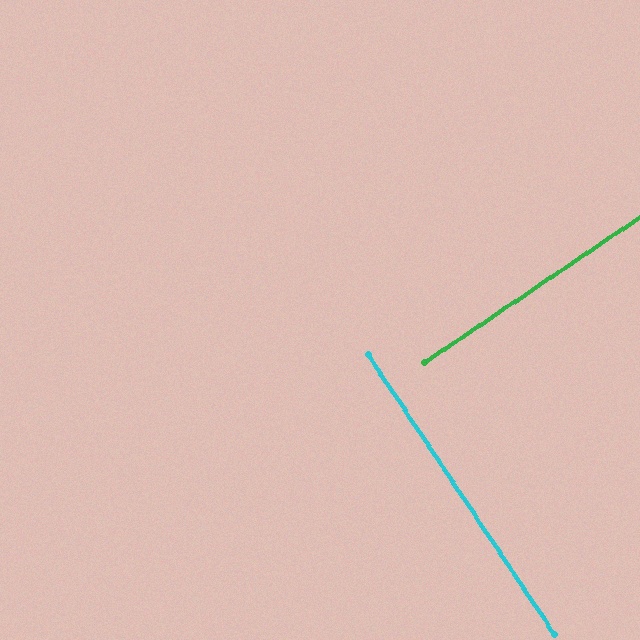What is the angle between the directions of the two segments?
Approximately 90 degrees.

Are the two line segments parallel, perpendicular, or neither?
Perpendicular — they meet at approximately 90°.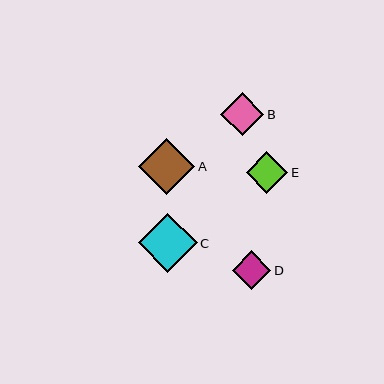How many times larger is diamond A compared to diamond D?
Diamond A is approximately 1.5 times the size of diamond D.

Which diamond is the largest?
Diamond C is the largest with a size of approximately 59 pixels.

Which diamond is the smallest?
Diamond D is the smallest with a size of approximately 39 pixels.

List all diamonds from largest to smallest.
From largest to smallest: C, A, B, E, D.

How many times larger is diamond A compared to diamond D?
Diamond A is approximately 1.5 times the size of diamond D.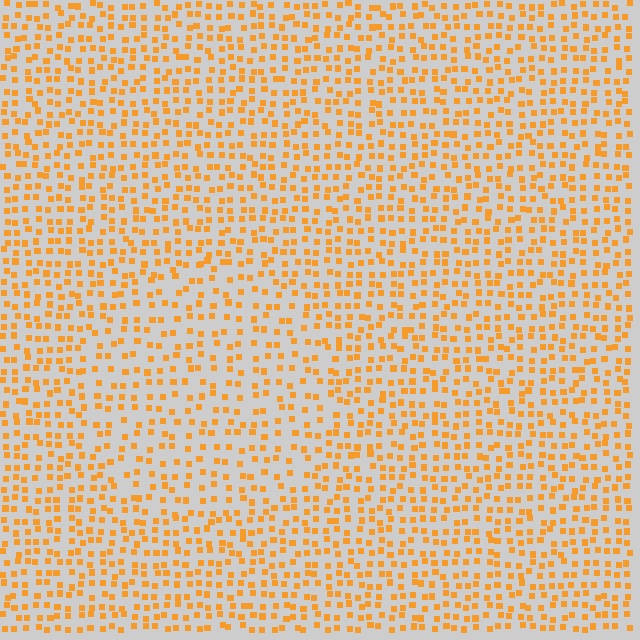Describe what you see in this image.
The image contains small orange elements arranged at two different densities. A circle-shaped region is visible where the elements are less densely packed than the surrounding area.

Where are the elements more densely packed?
The elements are more densely packed outside the circle boundary.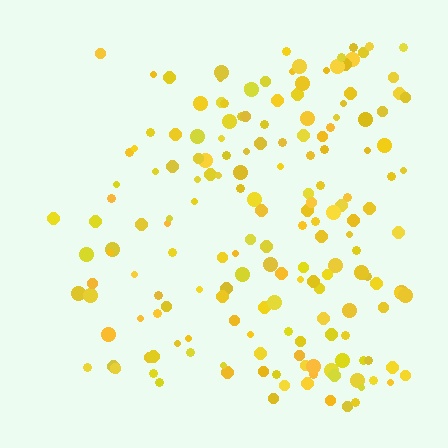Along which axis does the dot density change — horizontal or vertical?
Horizontal.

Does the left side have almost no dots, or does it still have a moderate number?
Still a moderate number, just noticeably fewer than the right.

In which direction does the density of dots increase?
From left to right, with the right side densest.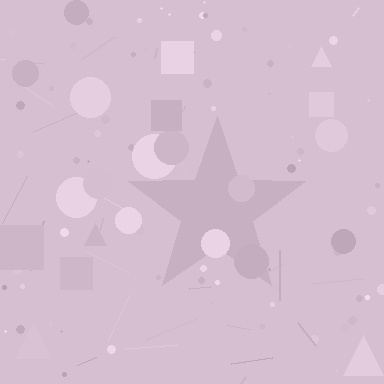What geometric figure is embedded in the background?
A star is embedded in the background.